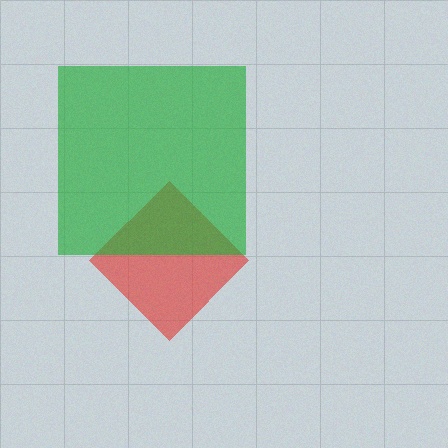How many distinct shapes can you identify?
There are 2 distinct shapes: a red diamond, a green square.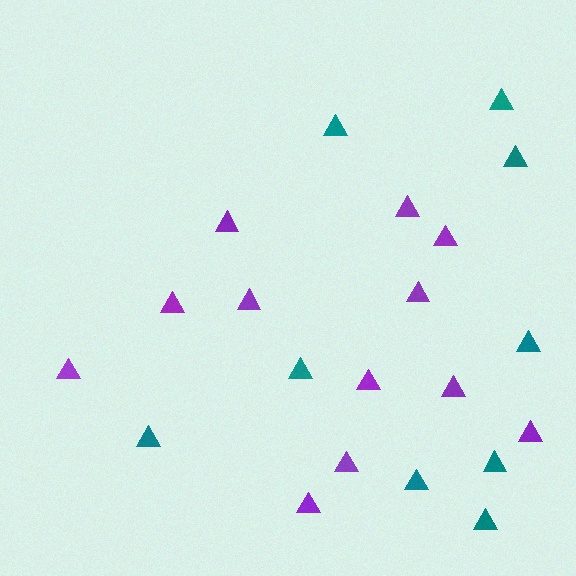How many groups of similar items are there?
There are 2 groups: one group of purple triangles (12) and one group of teal triangles (9).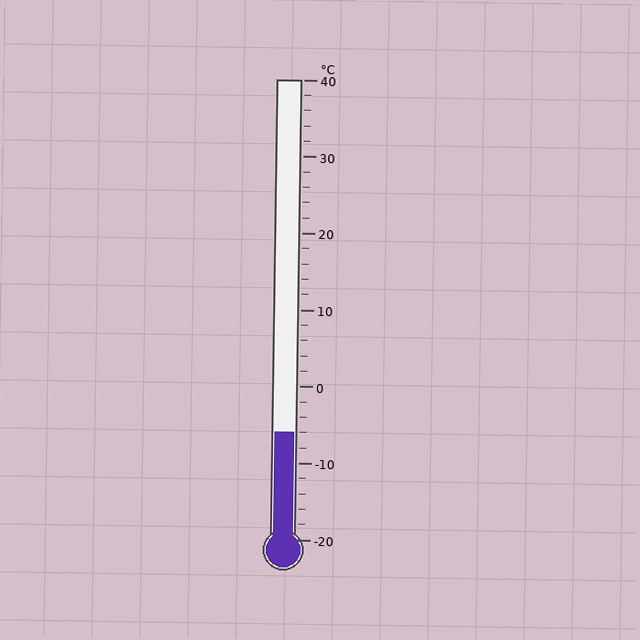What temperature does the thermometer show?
The thermometer shows approximately -6°C.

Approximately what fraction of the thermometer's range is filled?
The thermometer is filled to approximately 25% of its range.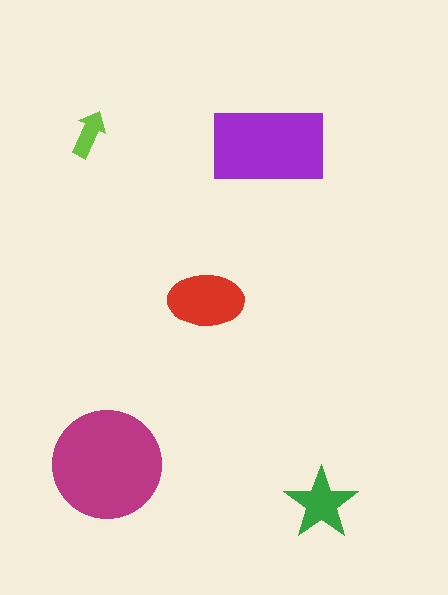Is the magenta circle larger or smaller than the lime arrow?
Larger.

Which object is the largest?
The magenta circle.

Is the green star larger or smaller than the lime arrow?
Larger.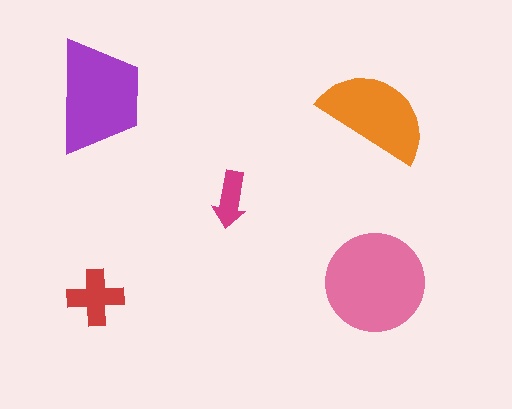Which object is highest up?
The purple trapezoid is topmost.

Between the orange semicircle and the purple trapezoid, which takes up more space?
The purple trapezoid.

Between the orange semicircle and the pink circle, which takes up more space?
The pink circle.